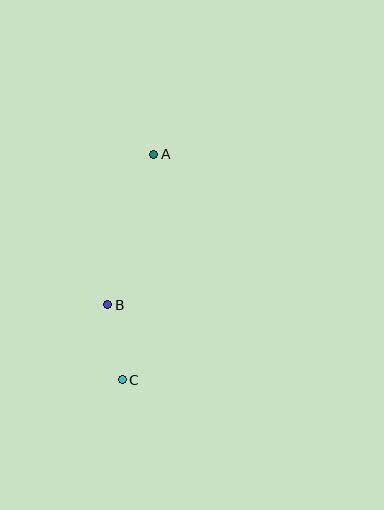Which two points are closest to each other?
Points B and C are closest to each other.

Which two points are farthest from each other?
Points A and C are farthest from each other.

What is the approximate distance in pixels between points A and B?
The distance between A and B is approximately 157 pixels.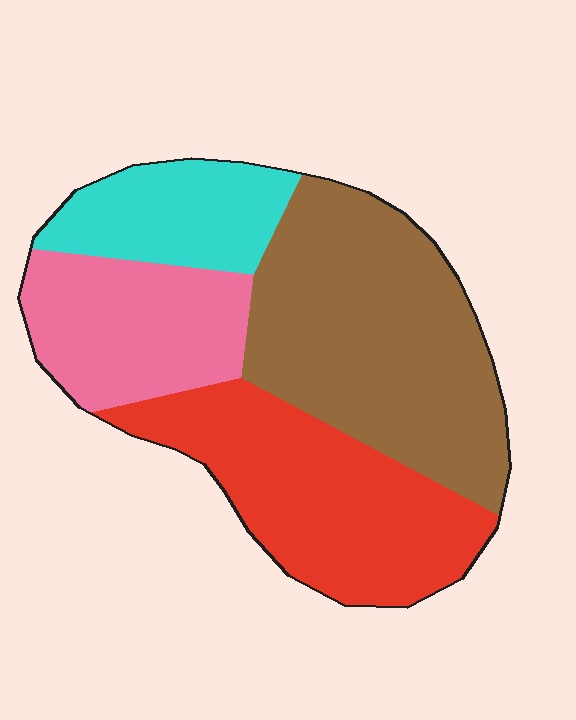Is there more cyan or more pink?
Pink.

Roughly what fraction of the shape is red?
Red covers about 30% of the shape.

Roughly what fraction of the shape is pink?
Pink takes up about one fifth (1/5) of the shape.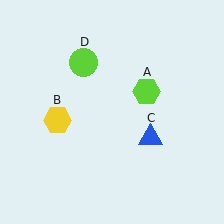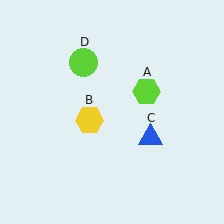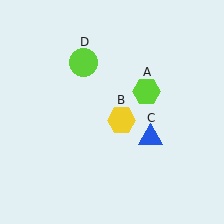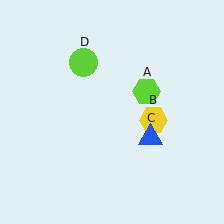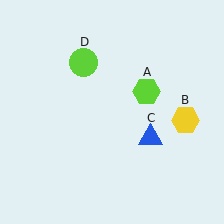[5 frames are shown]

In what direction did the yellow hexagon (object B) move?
The yellow hexagon (object B) moved right.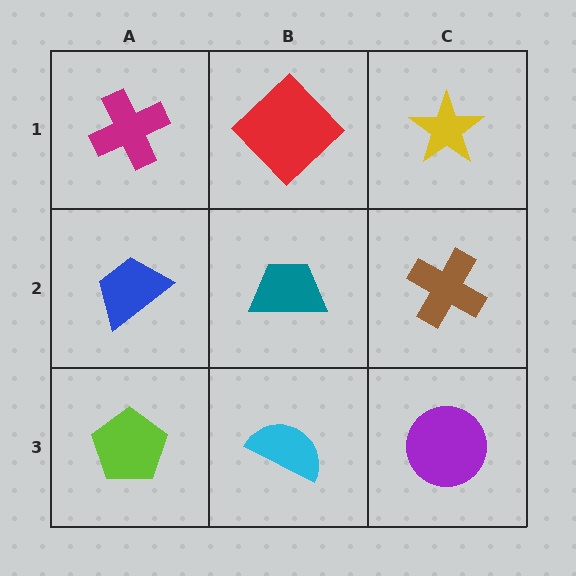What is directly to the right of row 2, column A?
A teal trapezoid.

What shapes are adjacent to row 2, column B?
A red diamond (row 1, column B), a cyan semicircle (row 3, column B), a blue trapezoid (row 2, column A), a brown cross (row 2, column C).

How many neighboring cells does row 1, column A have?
2.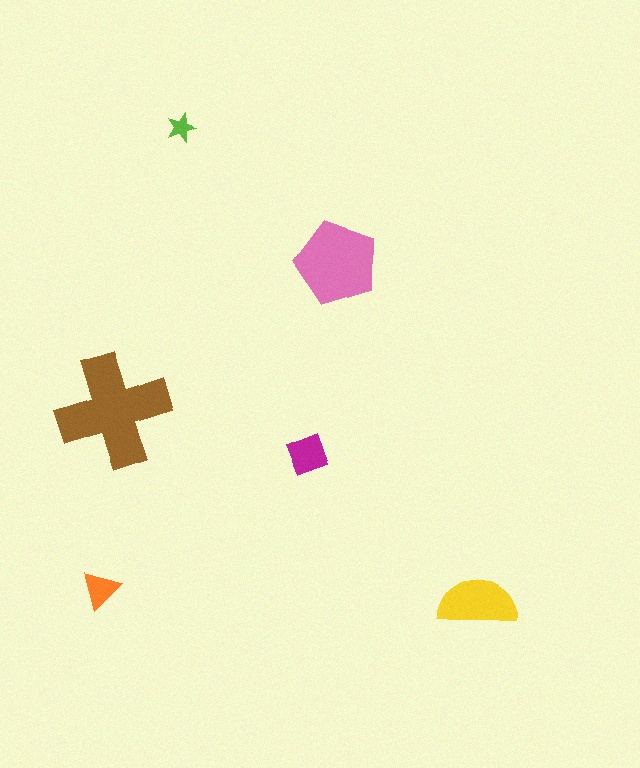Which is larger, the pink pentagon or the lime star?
The pink pentagon.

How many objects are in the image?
There are 6 objects in the image.